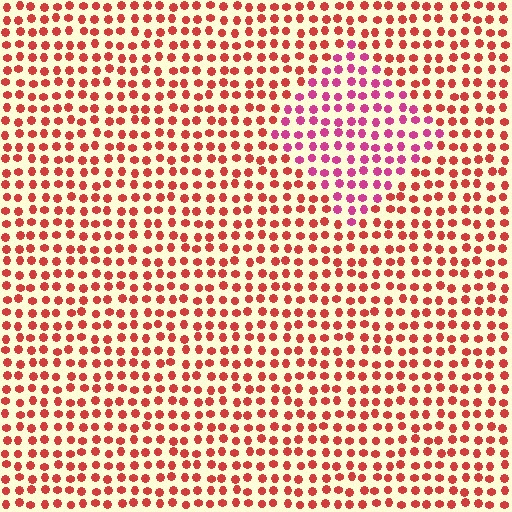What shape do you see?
I see a diamond.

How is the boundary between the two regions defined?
The boundary is defined purely by a slight shift in hue (about 36 degrees). Spacing, size, and orientation are identical on both sides.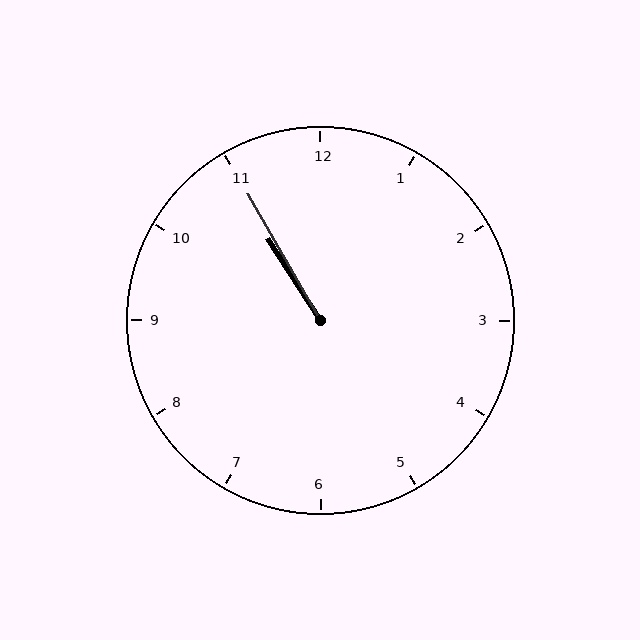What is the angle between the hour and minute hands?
Approximately 2 degrees.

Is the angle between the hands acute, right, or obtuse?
It is acute.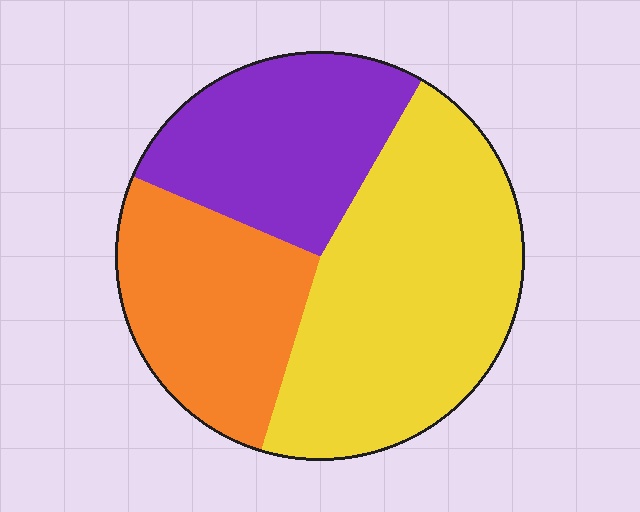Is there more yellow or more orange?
Yellow.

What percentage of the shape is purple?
Purple takes up about one quarter (1/4) of the shape.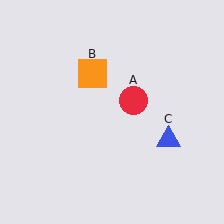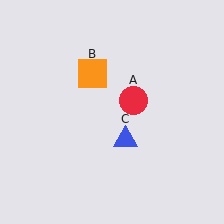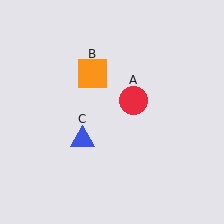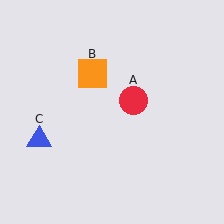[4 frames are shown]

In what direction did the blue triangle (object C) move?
The blue triangle (object C) moved left.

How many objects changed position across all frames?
1 object changed position: blue triangle (object C).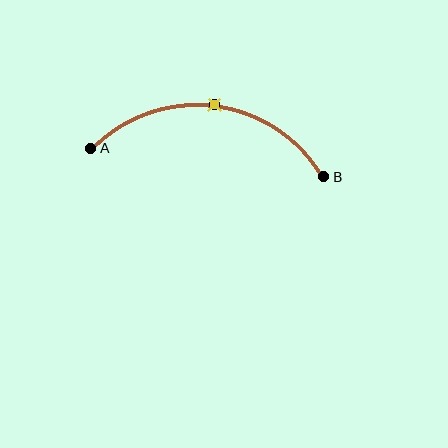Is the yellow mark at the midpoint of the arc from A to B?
Yes. The yellow mark lies on the arc at equal arc-length from both A and B — it is the arc midpoint.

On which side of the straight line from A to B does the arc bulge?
The arc bulges above the straight line connecting A and B.